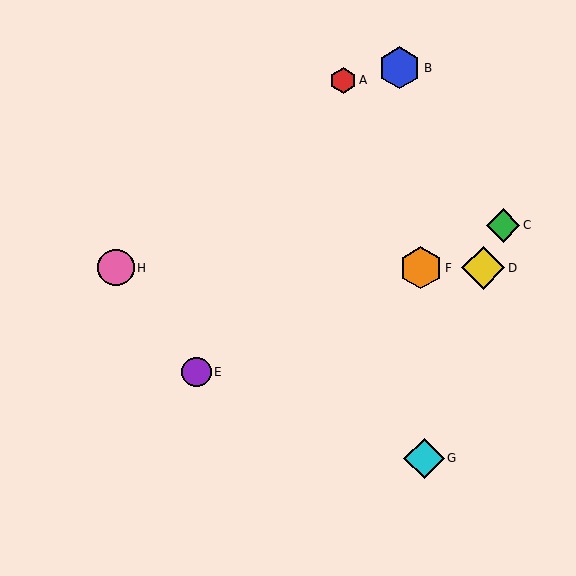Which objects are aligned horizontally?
Objects D, F, H are aligned horizontally.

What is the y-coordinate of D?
Object D is at y≈268.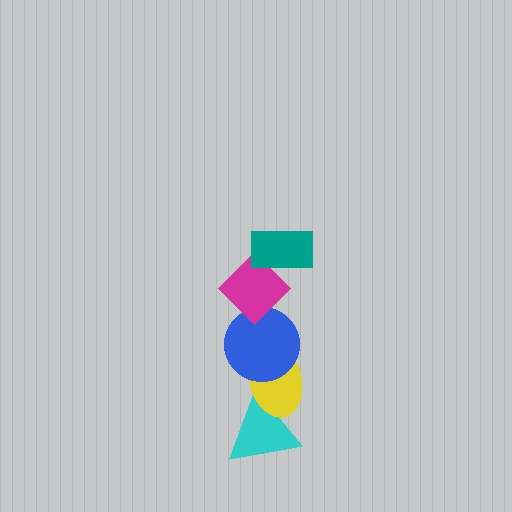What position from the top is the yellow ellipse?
The yellow ellipse is 4th from the top.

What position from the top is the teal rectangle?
The teal rectangle is 1st from the top.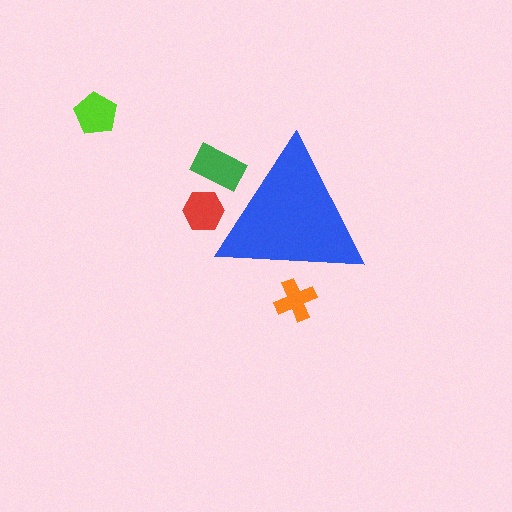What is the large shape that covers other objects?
A blue triangle.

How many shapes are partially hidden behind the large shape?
3 shapes are partially hidden.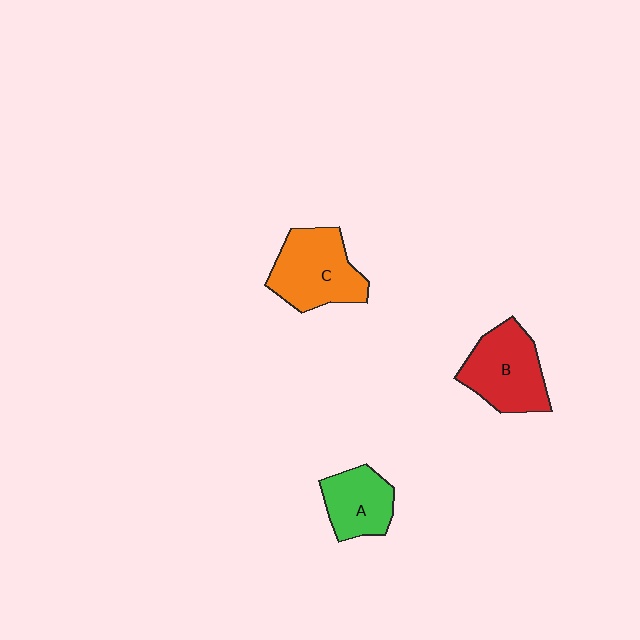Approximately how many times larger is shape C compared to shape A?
Approximately 1.4 times.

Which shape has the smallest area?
Shape A (green).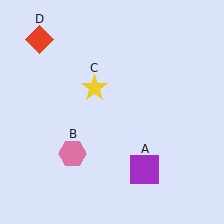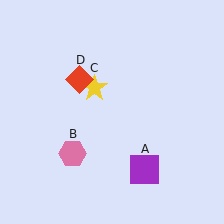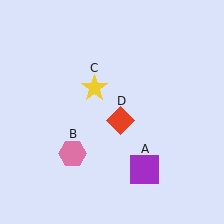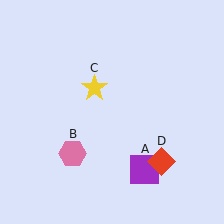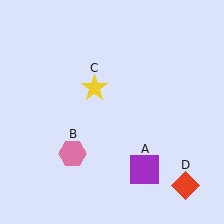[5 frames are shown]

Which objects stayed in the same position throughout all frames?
Purple square (object A) and pink hexagon (object B) and yellow star (object C) remained stationary.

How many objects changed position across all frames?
1 object changed position: red diamond (object D).